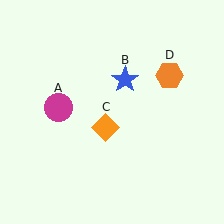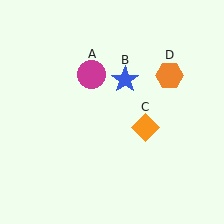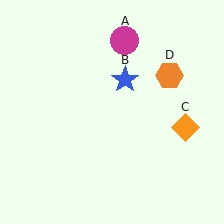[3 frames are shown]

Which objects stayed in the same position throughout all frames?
Blue star (object B) and orange hexagon (object D) remained stationary.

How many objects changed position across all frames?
2 objects changed position: magenta circle (object A), orange diamond (object C).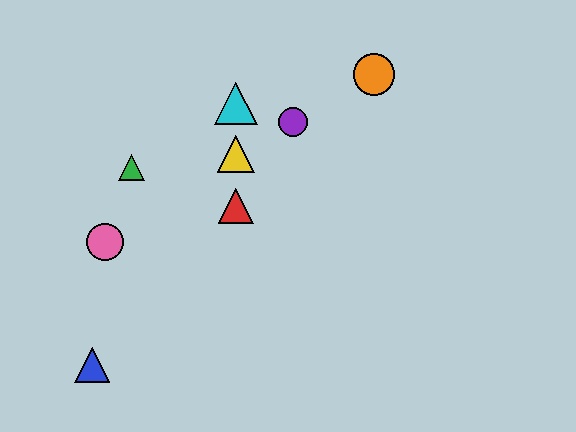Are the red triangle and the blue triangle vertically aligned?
No, the red triangle is at x≈236 and the blue triangle is at x≈92.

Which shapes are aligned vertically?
The red triangle, the yellow triangle, the cyan triangle are aligned vertically.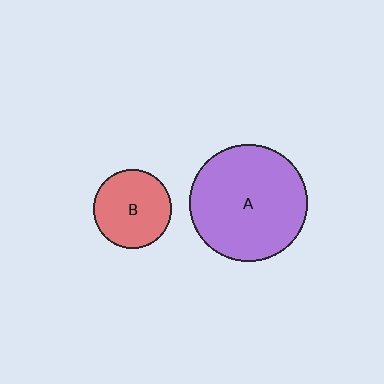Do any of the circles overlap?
No, none of the circles overlap.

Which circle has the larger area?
Circle A (purple).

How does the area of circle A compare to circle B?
Approximately 2.3 times.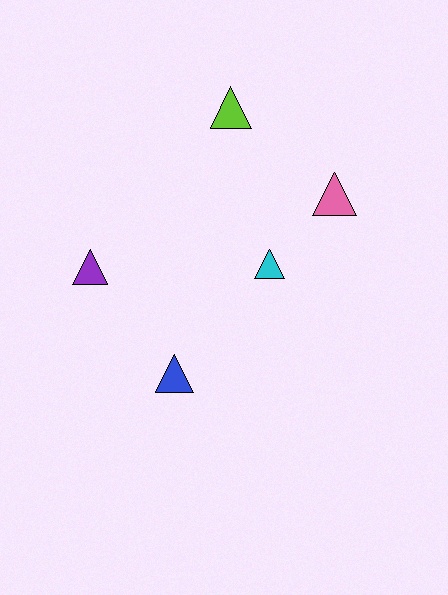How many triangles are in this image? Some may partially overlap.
There are 5 triangles.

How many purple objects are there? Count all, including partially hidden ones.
There is 1 purple object.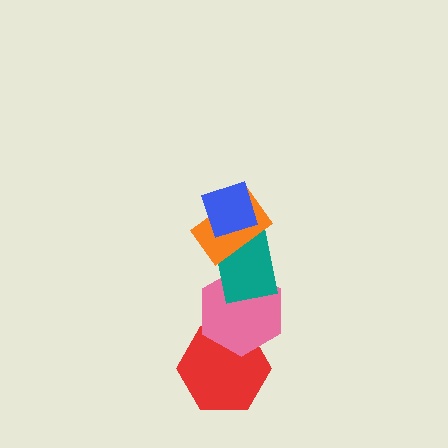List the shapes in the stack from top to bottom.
From top to bottom: the blue diamond, the orange rectangle, the teal rectangle, the pink hexagon, the red hexagon.